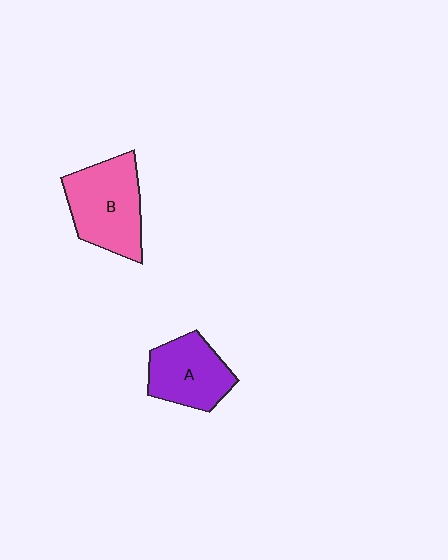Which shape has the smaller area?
Shape A (purple).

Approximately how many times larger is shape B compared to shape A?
Approximately 1.3 times.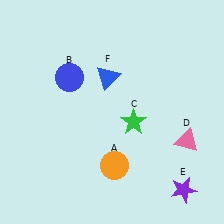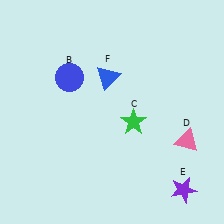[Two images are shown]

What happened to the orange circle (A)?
The orange circle (A) was removed in Image 2. It was in the bottom-right area of Image 1.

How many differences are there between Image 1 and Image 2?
There is 1 difference between the two images.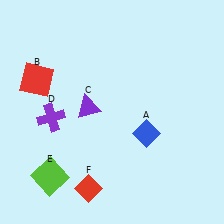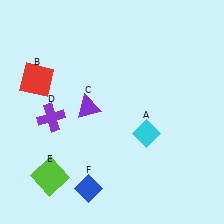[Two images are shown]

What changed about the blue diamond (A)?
In Image 1, A is blue. In Image 2, it changed to cyan.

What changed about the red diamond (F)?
In Image 1, F is red. In Image 2, it changed to blue.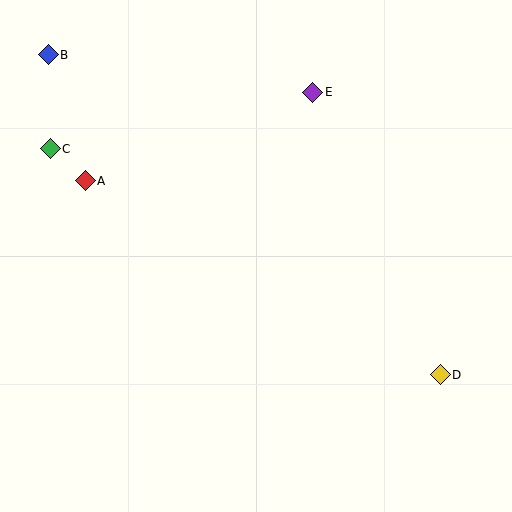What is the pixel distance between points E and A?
The distance between E and A is 244 pixels.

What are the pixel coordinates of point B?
Point B is at (48, 55).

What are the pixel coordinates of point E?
Point E is at (313, 93).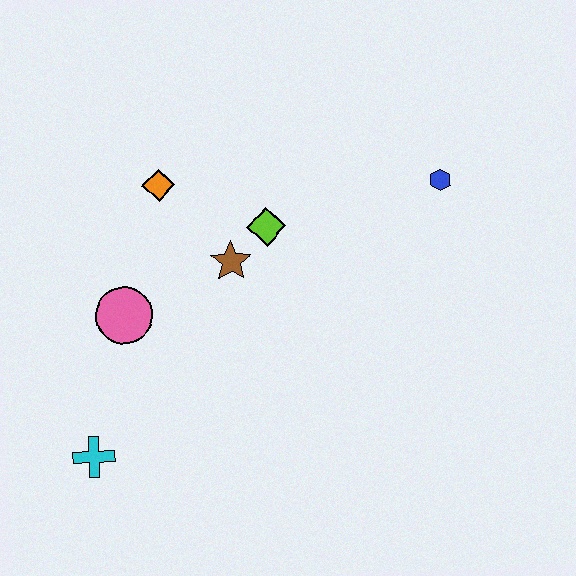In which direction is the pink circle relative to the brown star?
The pink circle is to the left of the brown star.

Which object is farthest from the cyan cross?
The blue hexagon is farthest from the cyan cross.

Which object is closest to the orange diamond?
The brown star is closest to the orange diamond.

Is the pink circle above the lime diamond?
No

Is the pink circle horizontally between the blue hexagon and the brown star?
No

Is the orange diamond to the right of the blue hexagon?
No